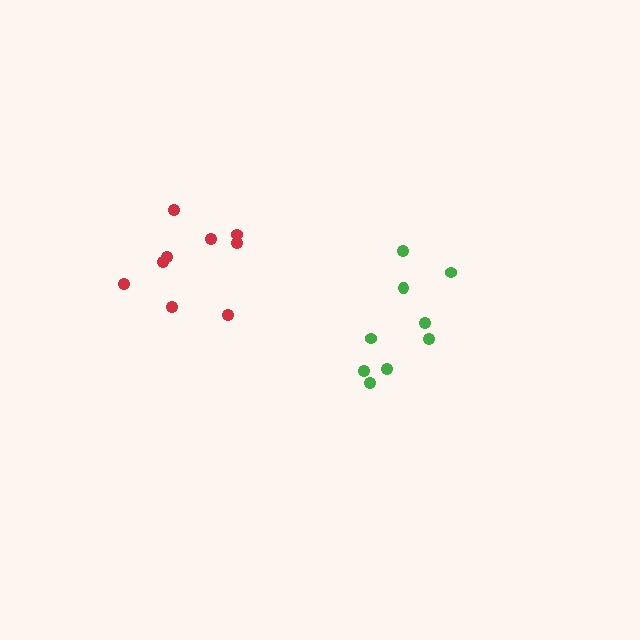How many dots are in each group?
Group 1: 9 dots, Group 2: 9 dots (18 total).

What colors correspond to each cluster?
The clusters are colored: green, red.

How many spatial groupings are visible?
There are 2 spatial groupings.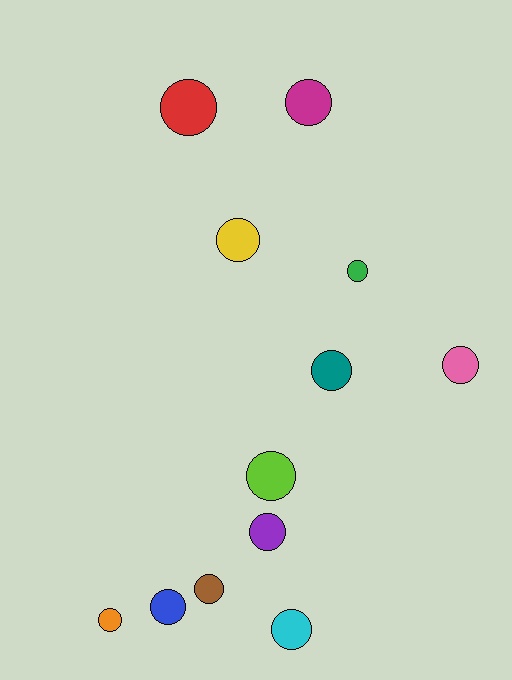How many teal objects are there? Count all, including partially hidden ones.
There is 1 teal object.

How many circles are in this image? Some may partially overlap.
There are 12 circles.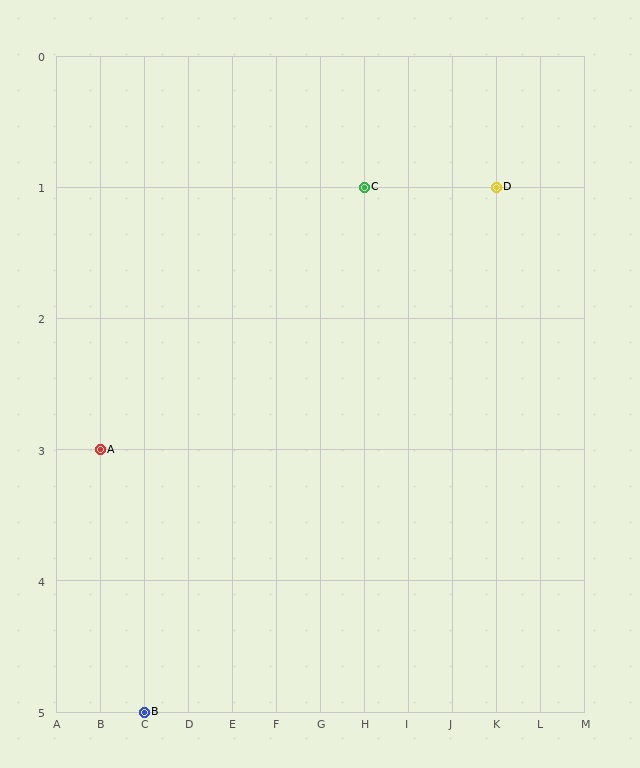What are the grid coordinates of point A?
Point A is at grid coordinates (B, 3).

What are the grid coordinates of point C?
Point C is at grid coordinates (H, 1).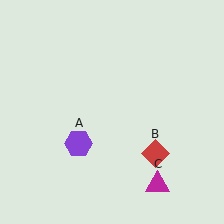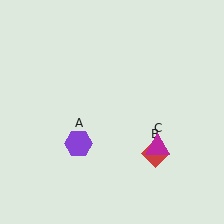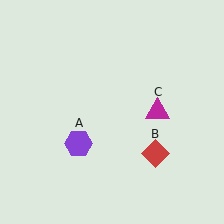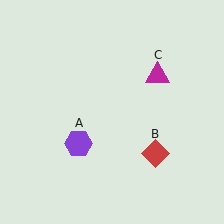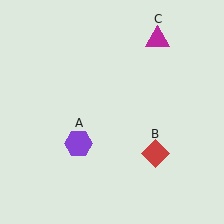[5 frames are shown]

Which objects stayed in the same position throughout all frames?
Purple hexagon (object A) and red diamond (object B) remained stationary.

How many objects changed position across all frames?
1 object changed position: magenta triangle (object C).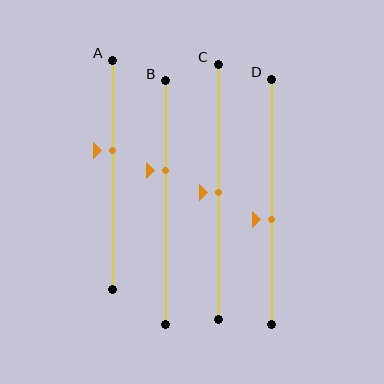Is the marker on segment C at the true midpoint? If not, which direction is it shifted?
Yes, the marker on segment C is at the true midpoint.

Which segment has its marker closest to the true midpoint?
Segment C has its marker closest to the true midpoint.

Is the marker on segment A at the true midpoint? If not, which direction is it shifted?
No, the marker on segment A is shifted upward by about 10% of the segment length.